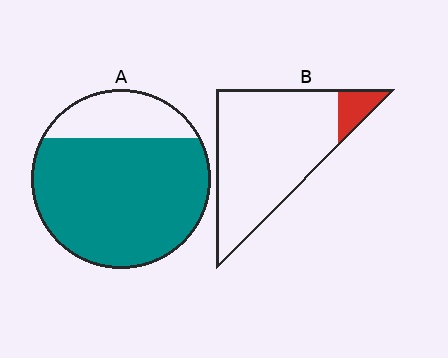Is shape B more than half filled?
No.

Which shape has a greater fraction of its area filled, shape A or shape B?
Shape A.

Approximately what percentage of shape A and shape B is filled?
A is approximately 80% and B is approximately 10%.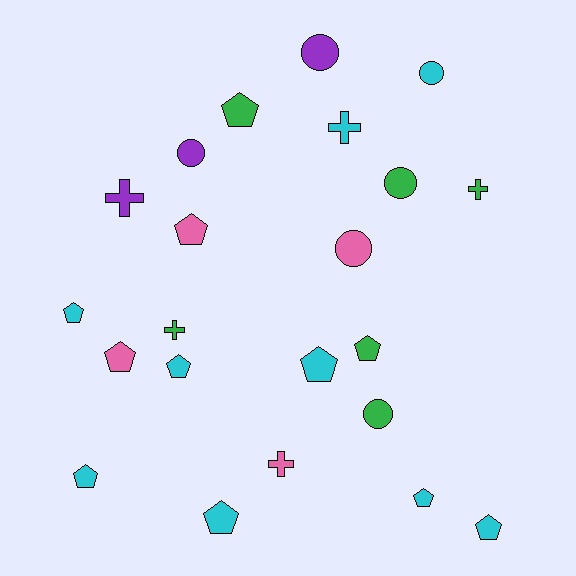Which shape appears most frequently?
Pentagon, with 11 objects.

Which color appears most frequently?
Cyan, with 9 objects.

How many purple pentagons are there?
There are no purple pentagons.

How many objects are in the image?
There are 22 objects.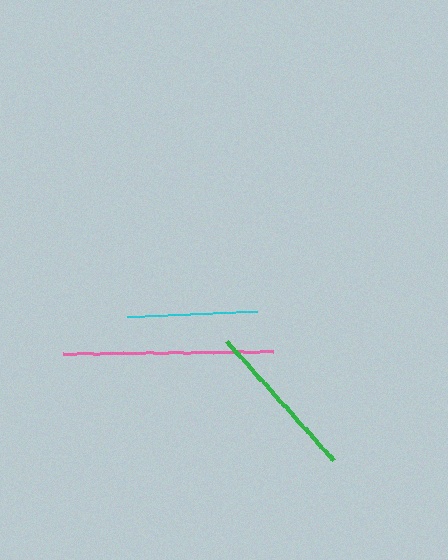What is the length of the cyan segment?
The cyan segment is approximately 131 pixels long.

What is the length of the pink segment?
The pink segment is approximately 210 pixels long.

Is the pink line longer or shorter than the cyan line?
The pink line is longer than the cyan line.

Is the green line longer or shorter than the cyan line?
The green line is longer than the cyan line.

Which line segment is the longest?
The pink line is the longest at approximately 210 pixels.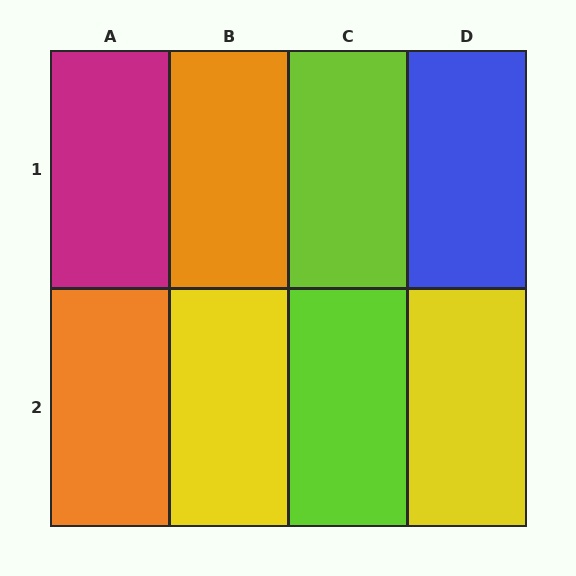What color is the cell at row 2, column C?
Lime.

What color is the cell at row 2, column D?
Yellow.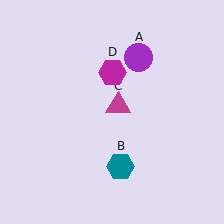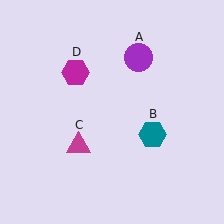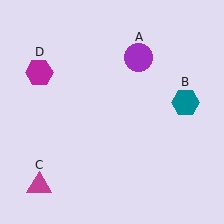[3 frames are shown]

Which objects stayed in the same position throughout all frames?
Purple circle (object A) remained stationary.